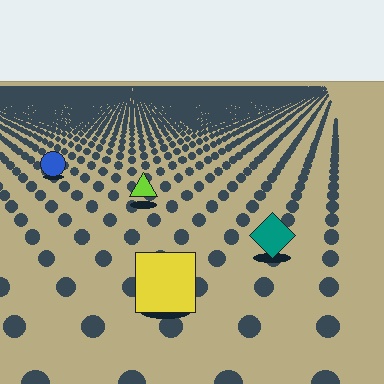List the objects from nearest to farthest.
From nearest to farthest: the yellow square, the teal diamond, the lime triangle, the blue circle.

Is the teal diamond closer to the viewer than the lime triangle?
Yes. The teal diamond is closer — you can tell from the texture gradient: the ground texture is coarser near it.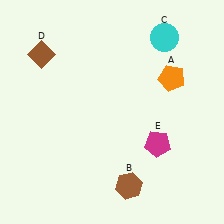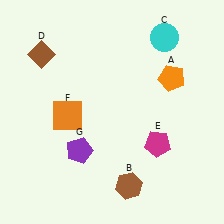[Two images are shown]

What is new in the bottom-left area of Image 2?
A purple pentagon (G) was added in the bottom-left area of Image 2.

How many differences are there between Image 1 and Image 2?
There are 2 differences between the two images.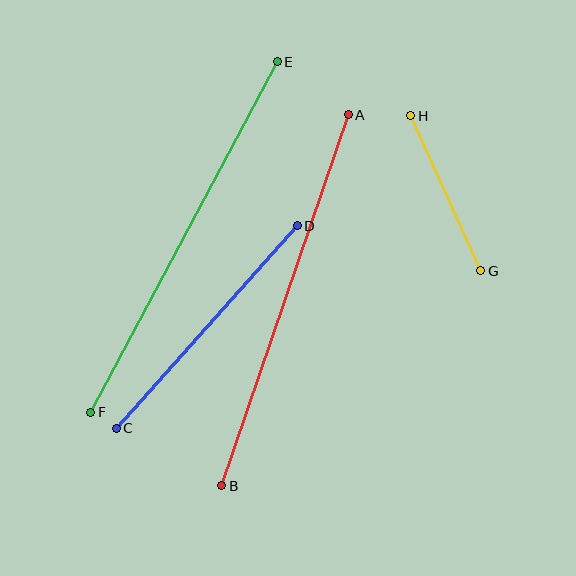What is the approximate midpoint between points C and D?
The midpoint is at approximately (207, 327) pixels.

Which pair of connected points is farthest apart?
Points E and F are farthest apart.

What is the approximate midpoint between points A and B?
The midpoint is at approximately (285, 300) pixels.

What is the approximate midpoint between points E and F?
The midpoint is at approximately (184, 237) pixels.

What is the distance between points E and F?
The distance is approximately 397 pixels.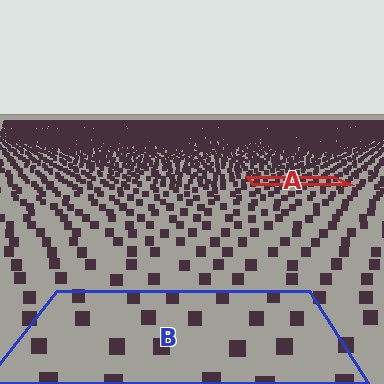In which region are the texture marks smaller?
The texture marks are smaller in region A, because it is farther away.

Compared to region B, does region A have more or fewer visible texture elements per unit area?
Region A has more texture elements per unit area — they are packed more densely because it is farther away.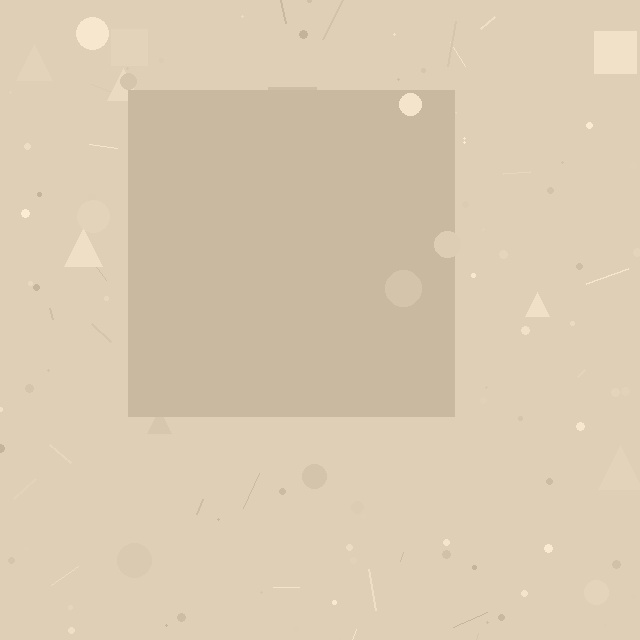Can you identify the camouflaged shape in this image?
The camouflaged shape is a square.